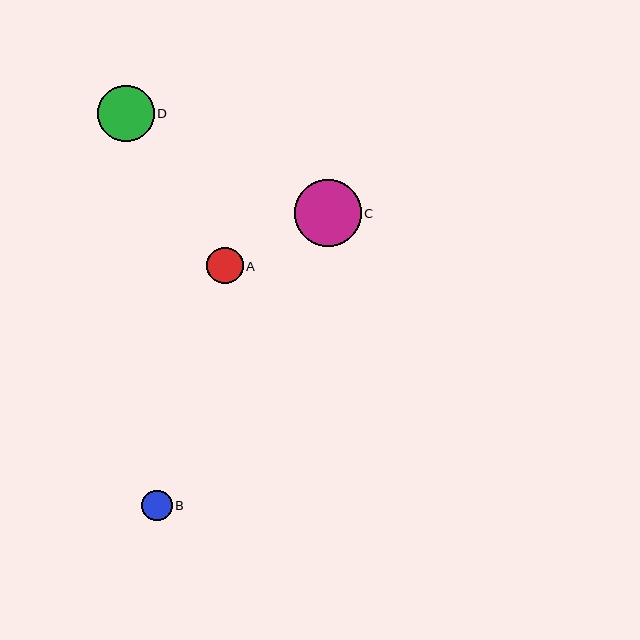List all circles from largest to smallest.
From largest to smallest: C, D, A, B.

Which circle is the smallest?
Circle B is the smallest with a size of approximately 31 pixels.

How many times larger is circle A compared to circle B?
Circle A is approximately 1.2 times the size of circle B.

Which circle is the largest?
Circle C is the largest with a size of approximately 67 pixels.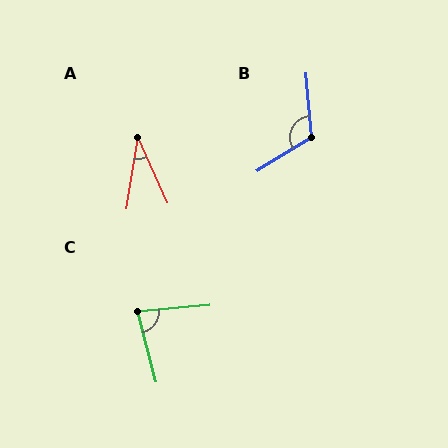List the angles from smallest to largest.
A (33°), C (81°), B (117°).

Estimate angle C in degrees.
Approximately 81 degrees.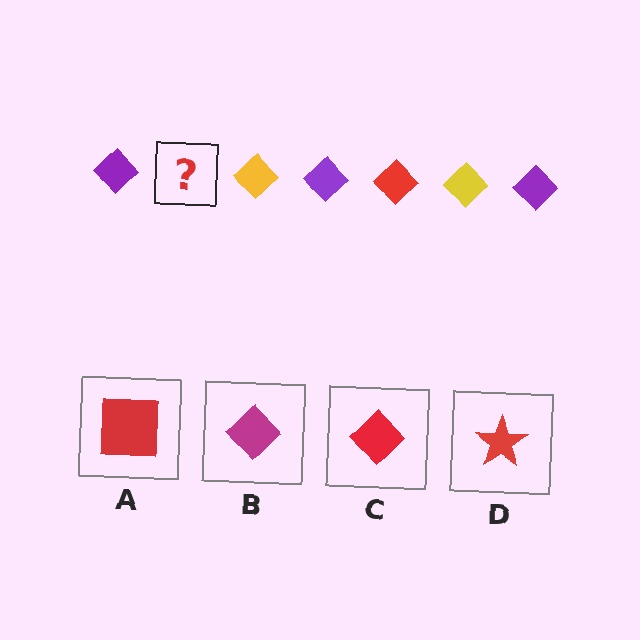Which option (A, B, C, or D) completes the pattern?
C.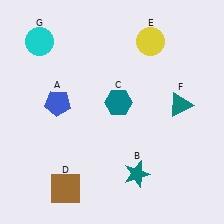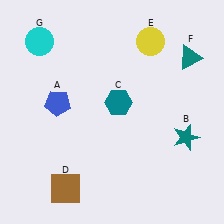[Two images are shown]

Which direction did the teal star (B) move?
The teal star (B) moved right.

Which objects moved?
The objects that moved are: the teal star (B), the teal triangle (F).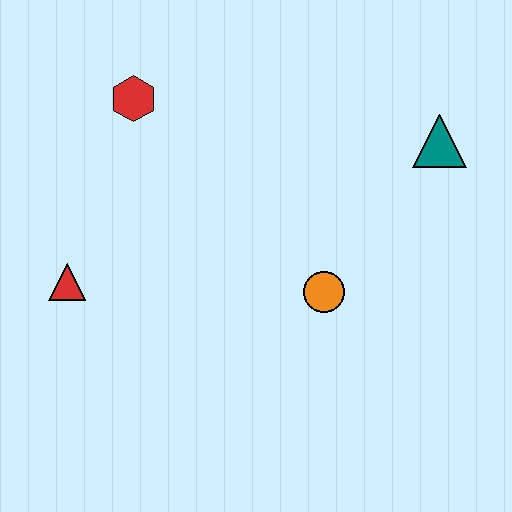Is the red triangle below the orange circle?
No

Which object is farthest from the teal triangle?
The red triangle is farthest from the teal triangle.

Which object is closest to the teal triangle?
The orange circle is closest to the teal triangle.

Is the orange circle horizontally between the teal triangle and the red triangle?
Yes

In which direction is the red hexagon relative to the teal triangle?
The red hexagon is to the left of the teal triangle.